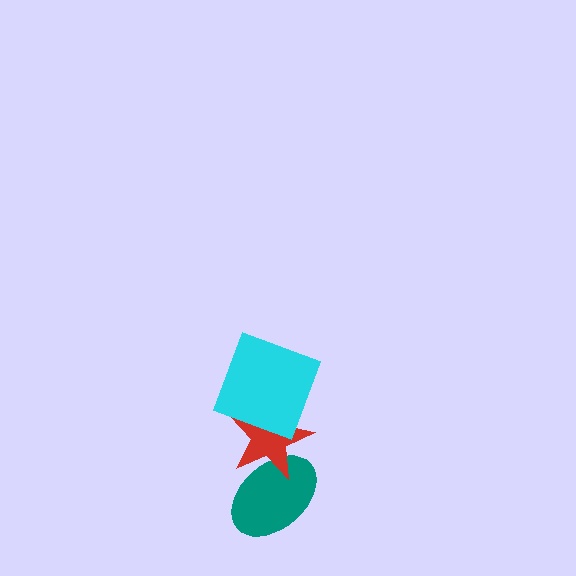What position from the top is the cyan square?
The cyan square is 1st from the top.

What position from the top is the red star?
The red star is 2nd from the top.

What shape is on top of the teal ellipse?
The red star is on top of the teal ellipse.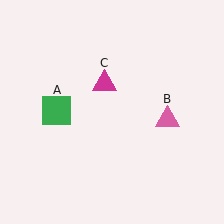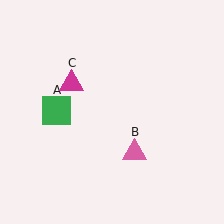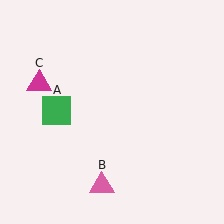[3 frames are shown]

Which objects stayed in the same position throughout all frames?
Green square (object A) remained stationary.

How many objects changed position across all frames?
2 objects changed position: pink triangle (object B), magenta triangle (object C).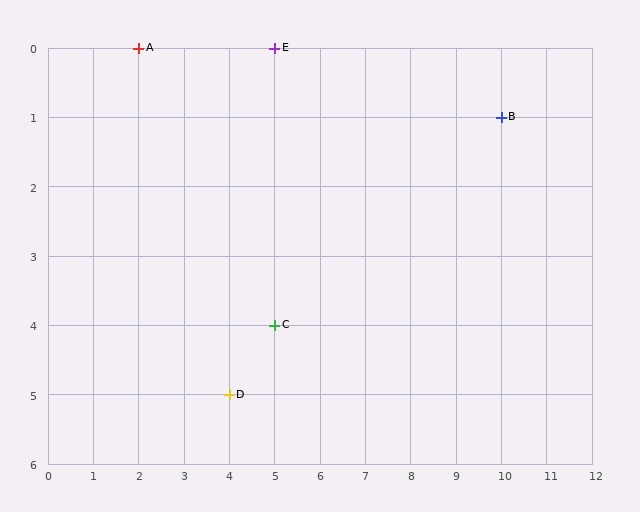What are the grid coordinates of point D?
Point D is at grid coordinates (4, 5).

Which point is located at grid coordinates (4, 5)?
Point D is at (4, 5).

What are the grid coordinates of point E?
Point E is at grid coordinates (5, 0).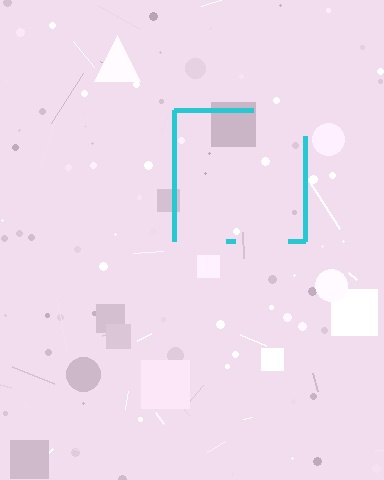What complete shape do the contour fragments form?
The contour fragments form a square.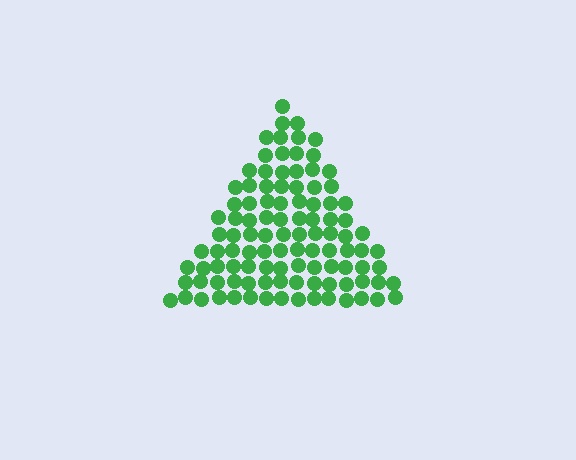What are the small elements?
The small elements are circles.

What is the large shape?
The large shape is a triangle.